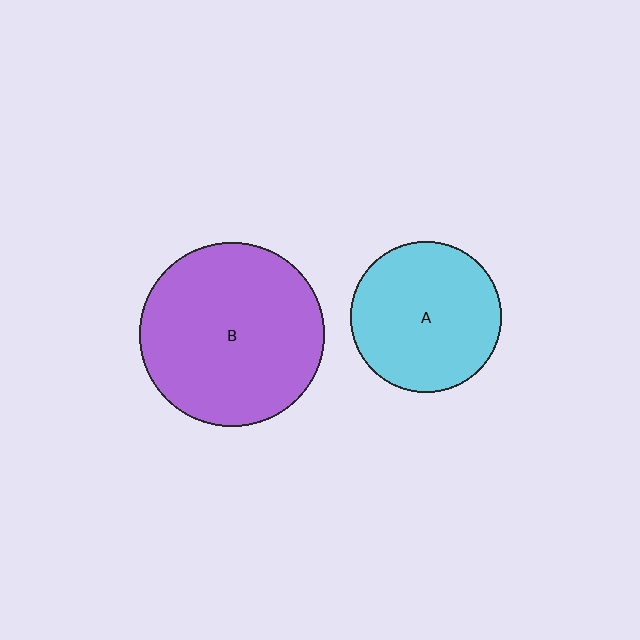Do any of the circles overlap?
No, none of the circles overlap.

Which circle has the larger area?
Circle B (purple).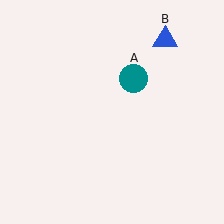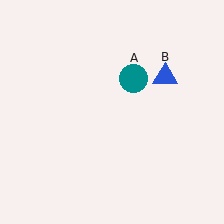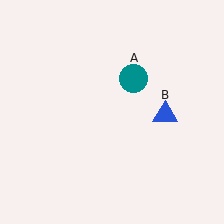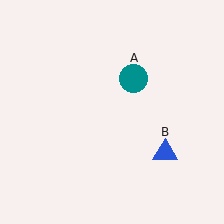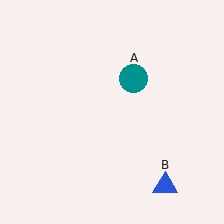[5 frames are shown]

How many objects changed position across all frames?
1 object changed position: blue triangle (object B).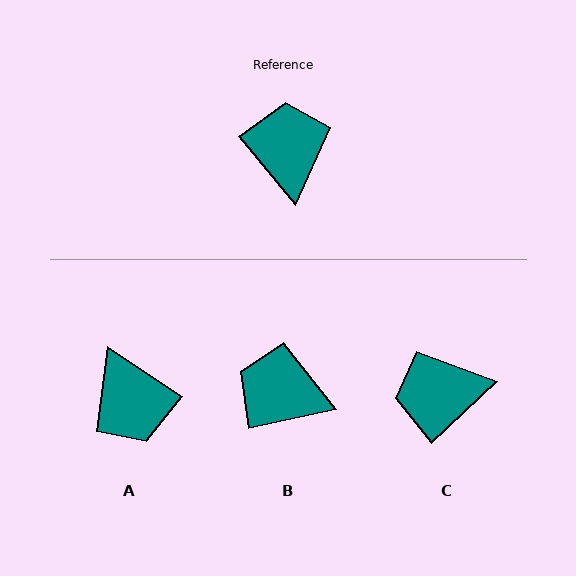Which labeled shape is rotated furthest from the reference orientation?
A, about 163 degrees away.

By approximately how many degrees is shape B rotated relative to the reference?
Approximately 63 degrees counter-clockwise.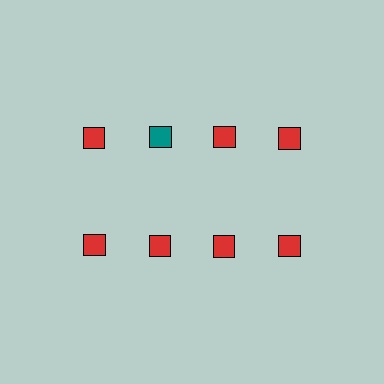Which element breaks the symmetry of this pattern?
The teal square in the top row, second from left column breaks the symmetry. All other shapes are red squares.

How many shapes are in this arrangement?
There are 8 shapes arranged in a grid pattern.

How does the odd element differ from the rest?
It has a different color: teal instead of red.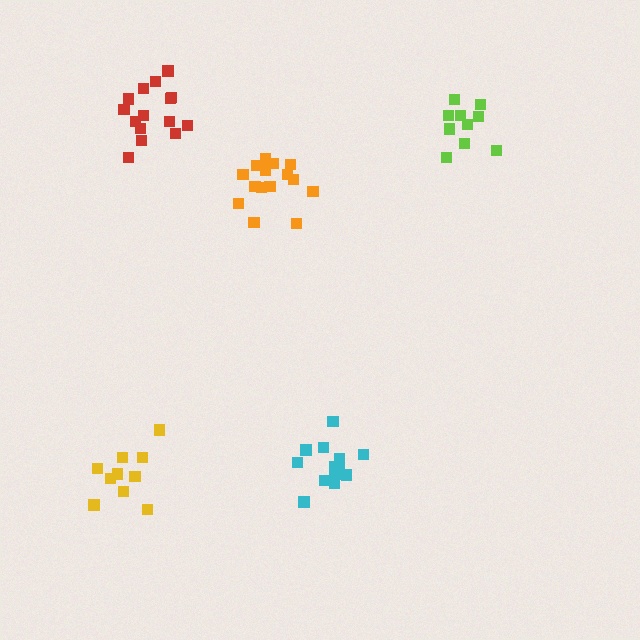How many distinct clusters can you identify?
There are 5 distinct clusters.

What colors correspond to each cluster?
The clusters are colored: cyan, orange, lime, red, yellow.